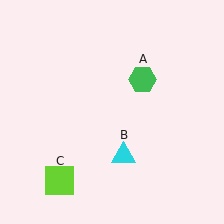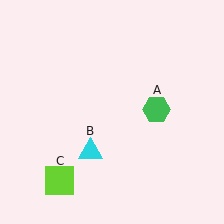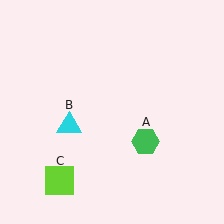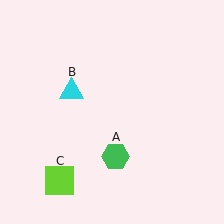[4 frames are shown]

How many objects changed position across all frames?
2 objects changed position: green hexagon (object A), cyan triangle (object B).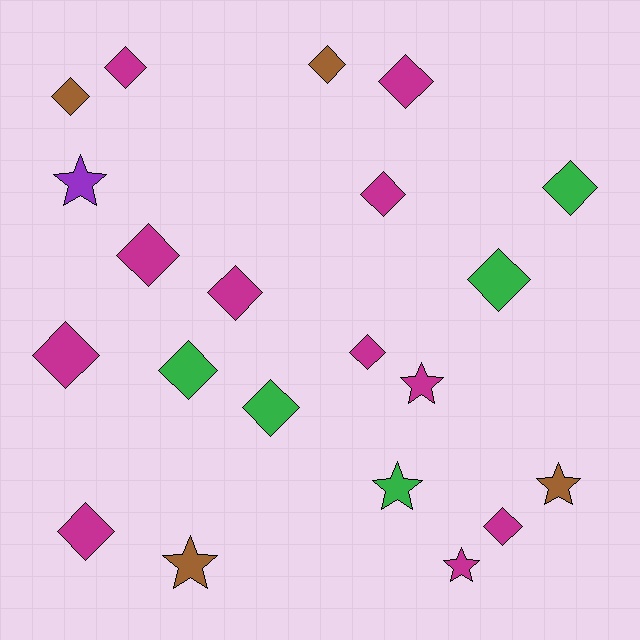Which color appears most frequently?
Magenta, with 11 objects.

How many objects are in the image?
There are 21 objects.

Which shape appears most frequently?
Diamond, with 15 objects.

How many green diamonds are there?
There are 4 green diamonds.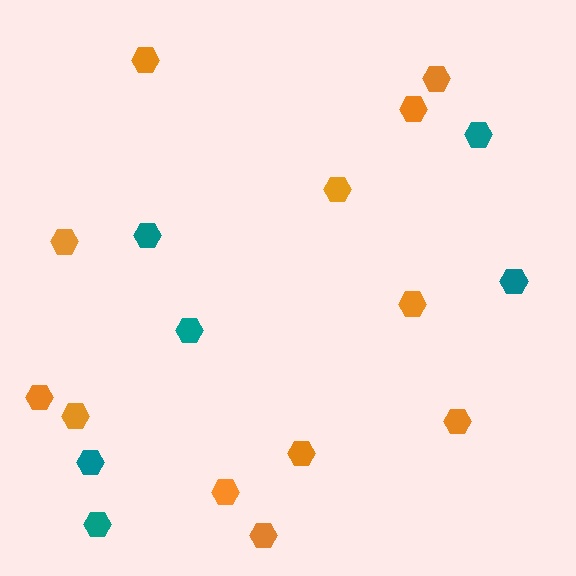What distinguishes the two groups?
There are 2 groups: one group of teal hexagons (6) and one group of orange hexagons (12).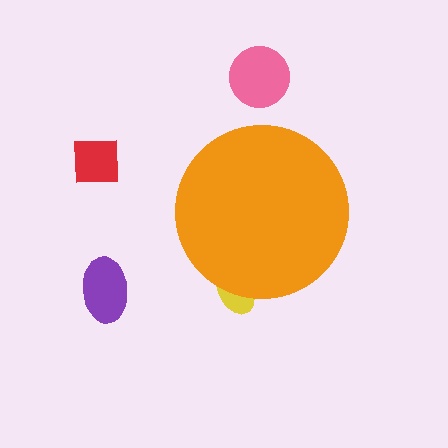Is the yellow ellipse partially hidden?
Yes, the yellow ellipse is partially hidden behind the orange circle.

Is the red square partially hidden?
No, the red square is fully visible.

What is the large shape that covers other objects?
An orange circle.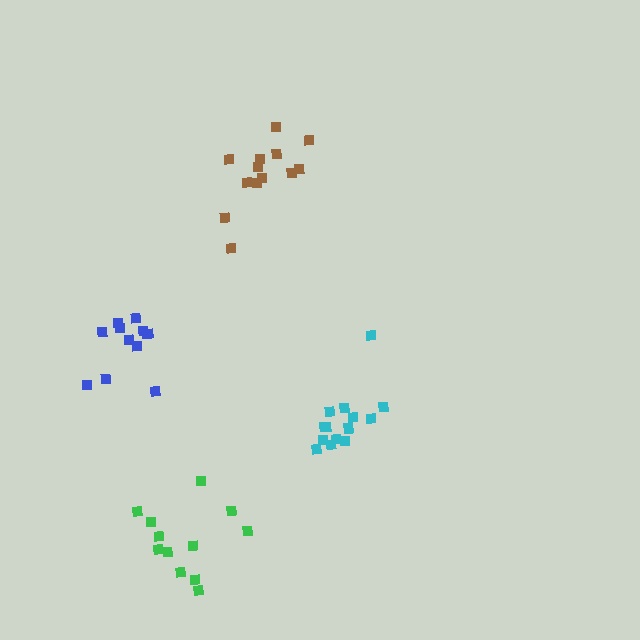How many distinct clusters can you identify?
There are 4 distinct clusters.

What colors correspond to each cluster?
The clusters are colored: brown, cyan, blue, green.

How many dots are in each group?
Group 1: 13 dots, Group 2: 14 dots, Group 3: 12 dots, Group 4: 12 dots (51 total).